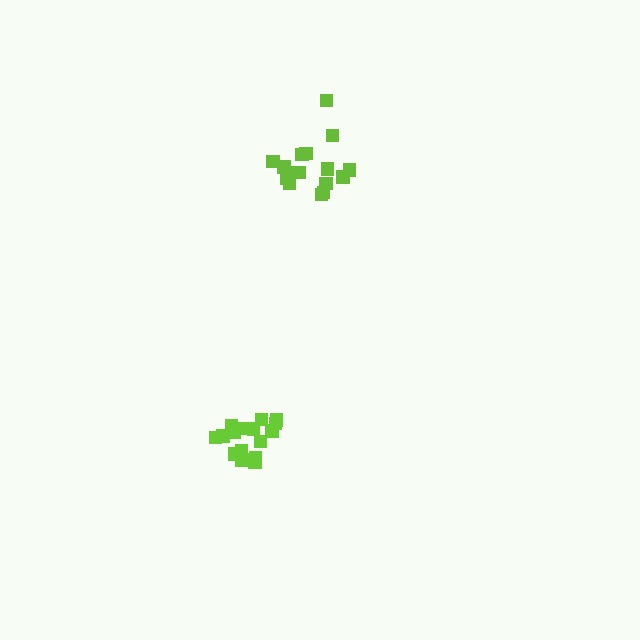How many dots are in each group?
Group 1: 16 dots, Group 2: 16 dots (32 total).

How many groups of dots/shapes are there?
There are 2 groups.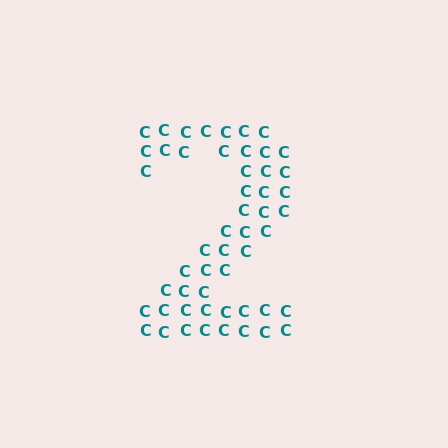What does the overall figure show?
The overall figure shows the digit 2.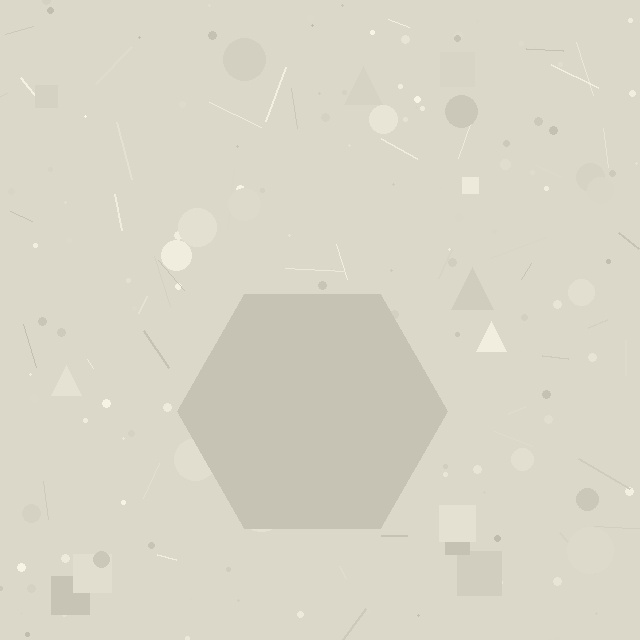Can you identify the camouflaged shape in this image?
The camouflaged shape is a hexagon.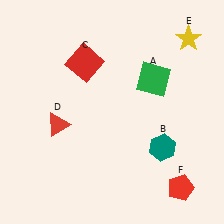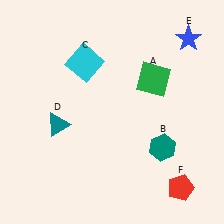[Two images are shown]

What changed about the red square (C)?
In Image 1, C is red. In Image 2, it changed to cyan.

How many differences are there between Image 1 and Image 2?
There are 3 differences between the two images.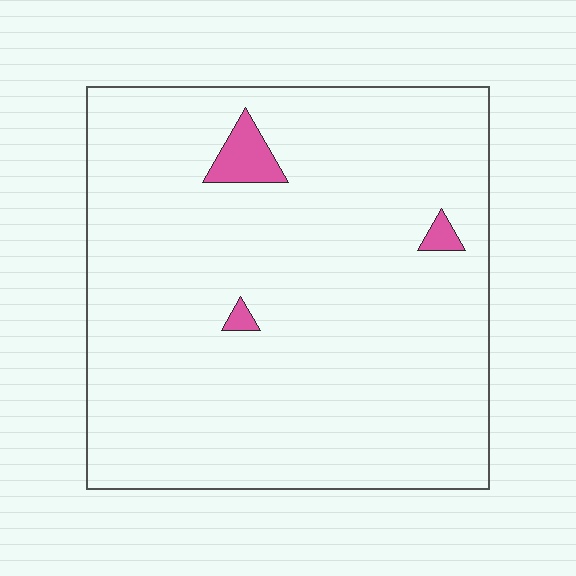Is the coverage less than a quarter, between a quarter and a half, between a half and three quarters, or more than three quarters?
Less than a quarter.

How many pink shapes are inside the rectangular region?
3.